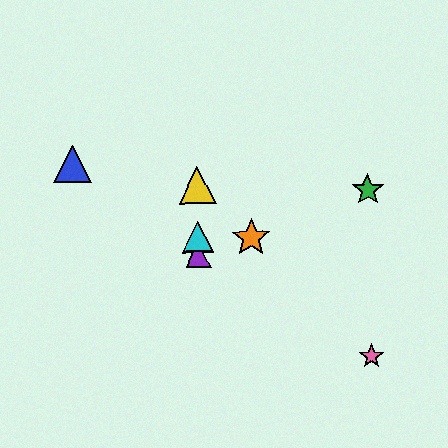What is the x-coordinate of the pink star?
The pink star is at x≈371.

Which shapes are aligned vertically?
The red triangle, the yellow triangle, the purple triangle, the cyan triangle are aligned vertically.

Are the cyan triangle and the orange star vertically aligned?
No, the cyan triangle is at x≈198 and the orange star is at x≈251.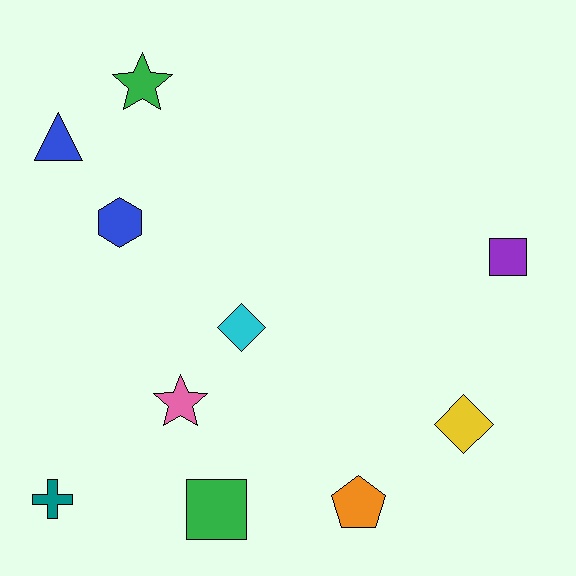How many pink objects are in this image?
There is 1 pink object.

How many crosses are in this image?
There is 1 cross.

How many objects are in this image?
There are 10 objects.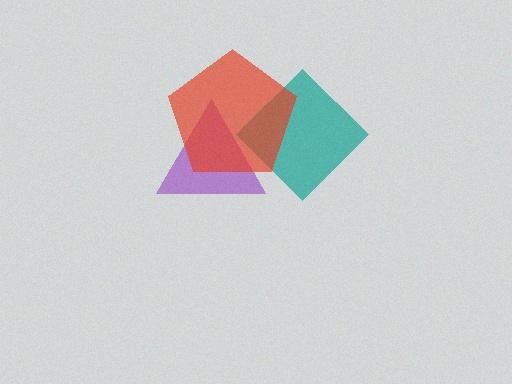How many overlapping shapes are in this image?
There are 3 overlapping shapes in the image.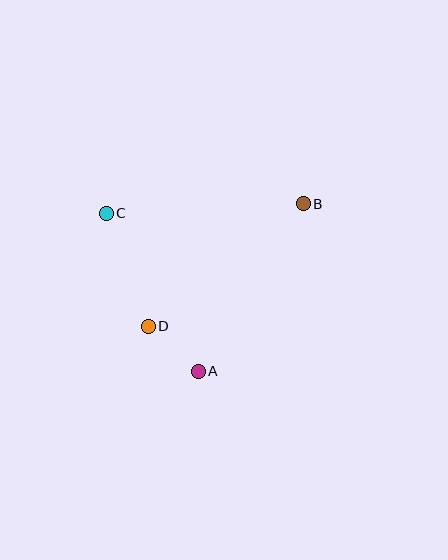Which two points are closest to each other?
Points A and D are closest to each other.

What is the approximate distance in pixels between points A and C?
The distance between A and C is approximately 183 pixels.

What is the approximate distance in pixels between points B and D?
The distance between B and D is approximately 197 pixels.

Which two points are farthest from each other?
Points A and B are farthest from each other.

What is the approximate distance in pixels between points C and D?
The distance between C and D is approximately 121 pixels.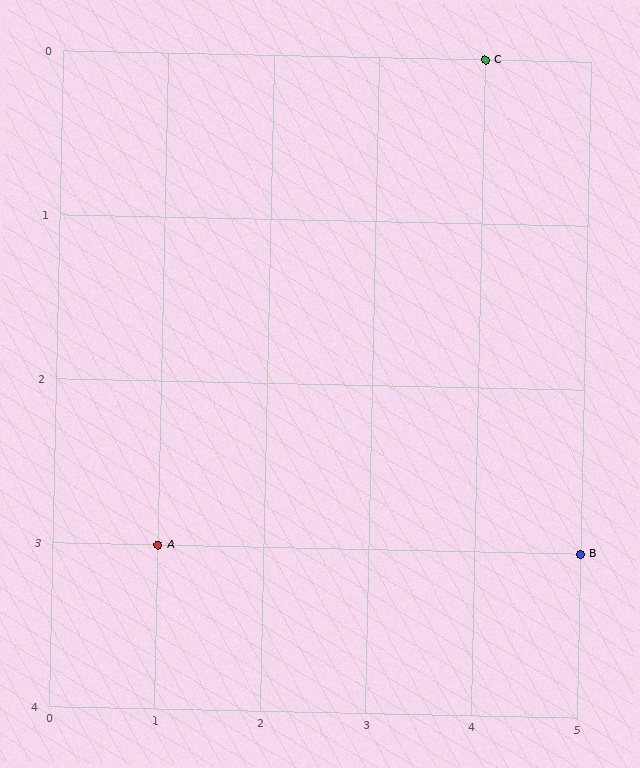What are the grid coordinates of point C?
Point C is at grid coordinates (4, 0).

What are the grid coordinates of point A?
Point A is at grid coordinates (1, 3).